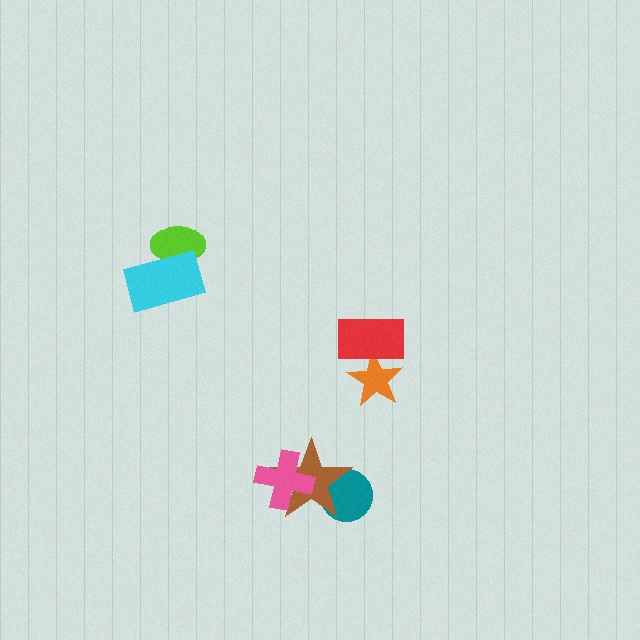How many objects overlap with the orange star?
1 object overlaps with the orange star.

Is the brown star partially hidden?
Yes, it is partially covered by another shape.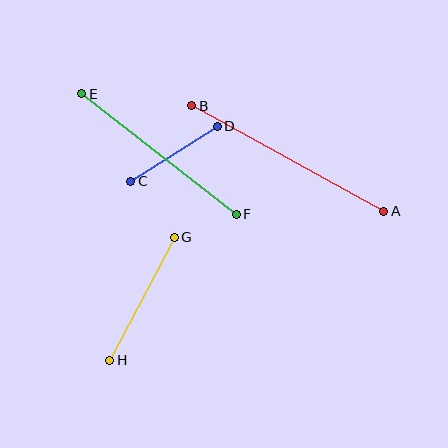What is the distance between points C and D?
The distance is approximately 102 pixels.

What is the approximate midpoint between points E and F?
The midpoint is at approximately (159, 154) pixels.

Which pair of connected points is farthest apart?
Points A and B are farthest apart.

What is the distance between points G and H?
The distance is approximately 139 pixels.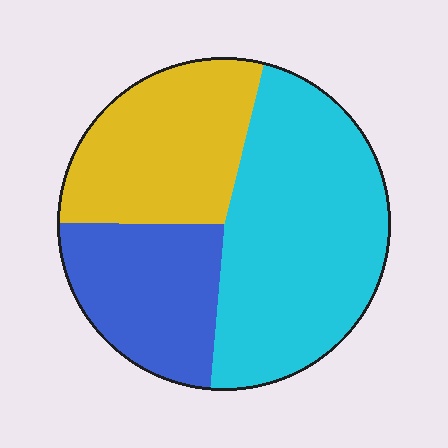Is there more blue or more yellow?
Yellow.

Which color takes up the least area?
Blue, at roughly 25%.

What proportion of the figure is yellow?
Yellow takes up about one quarter (1/4) of the figure.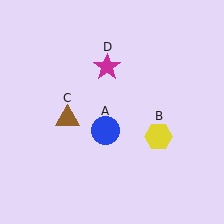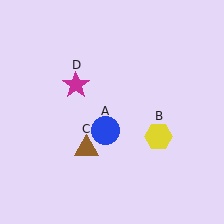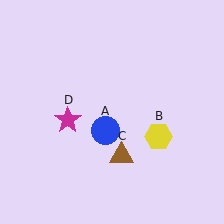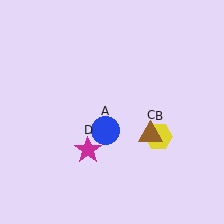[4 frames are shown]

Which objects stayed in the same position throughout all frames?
Blue circle (object A) and yellow hexagon (object B) remained stationary.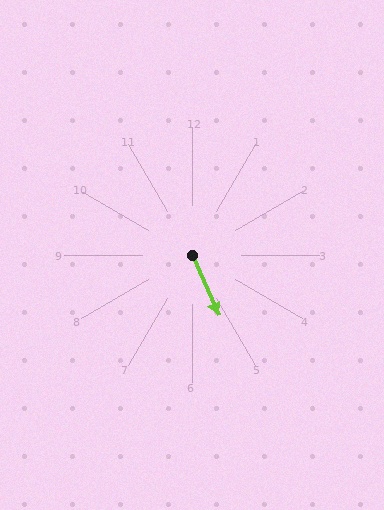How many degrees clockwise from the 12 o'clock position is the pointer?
Approximately 156 degrees.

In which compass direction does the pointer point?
Southeast.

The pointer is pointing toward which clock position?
Roughly 5 o'clock.